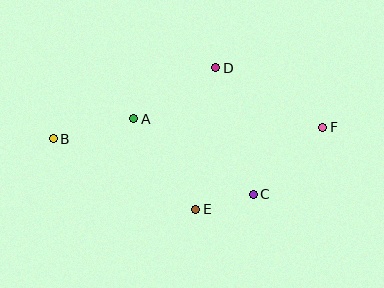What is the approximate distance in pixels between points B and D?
The distance between B and D is approximately 178 pixels.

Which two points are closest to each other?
Points C and E are closest to each other.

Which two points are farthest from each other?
Points B and F are farthest from each other.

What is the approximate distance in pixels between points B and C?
The distance between B and C is approximately 208 pixels.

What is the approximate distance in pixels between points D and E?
The distance between D and E is approximately 143 pixels.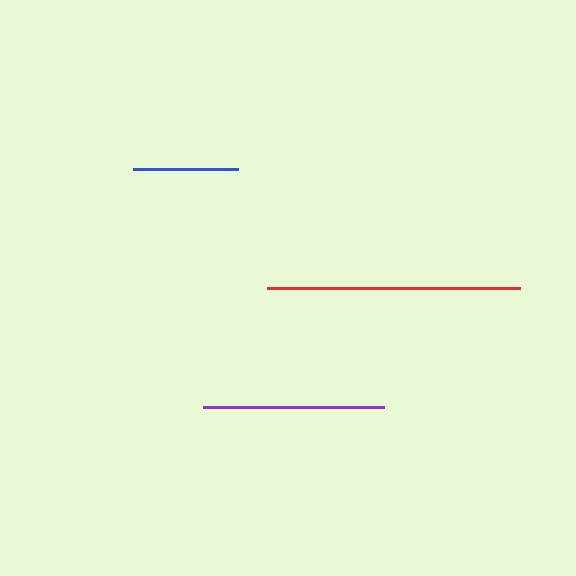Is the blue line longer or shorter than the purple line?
The purple line is longer than the blue line.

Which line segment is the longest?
The red line is the longest at approximately 253 pixels.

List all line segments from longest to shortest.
From longest to shortest: red, purple, blue.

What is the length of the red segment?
The red segment is approximately 253 pixels long.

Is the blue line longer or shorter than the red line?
The red line is longer than the blue line.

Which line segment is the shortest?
The blue line is the shortest at approximately 104 pixels.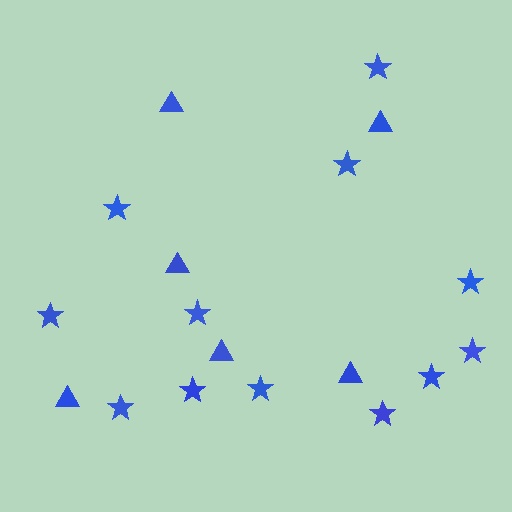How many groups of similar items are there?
There are 2 groups: one group of stars (12) and one group of triangles (6).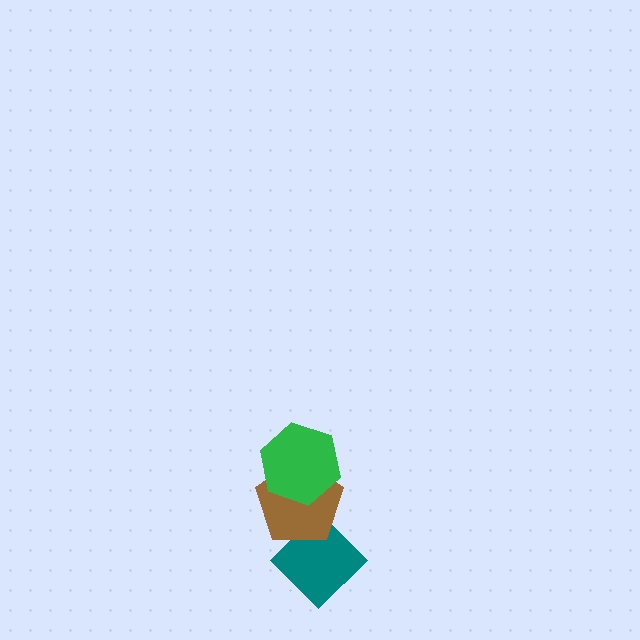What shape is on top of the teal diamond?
The brown pentagon is on top of the teal diamond.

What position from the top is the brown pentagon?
The brown pentagon is 2nd from the top.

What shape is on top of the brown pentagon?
The green hexagon is on top of the brown pentagon.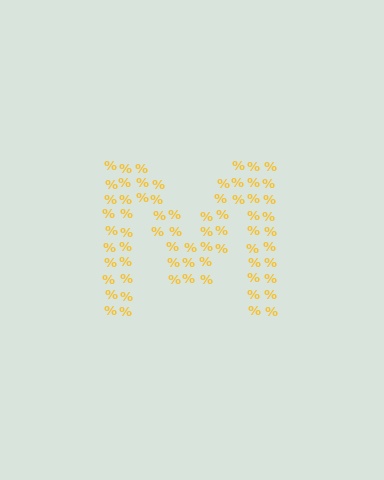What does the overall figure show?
The overall figure shows the letter M.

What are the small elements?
The small elements are percent signs.